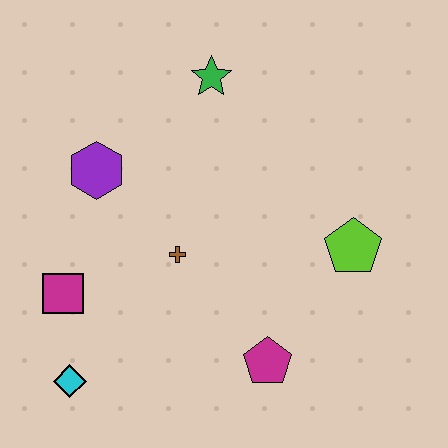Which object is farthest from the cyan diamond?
The green star is farthest from the cyan diamond.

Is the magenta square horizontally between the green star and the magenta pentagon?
No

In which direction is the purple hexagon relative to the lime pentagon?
The purple hexagon is to the left of the lime pentagon.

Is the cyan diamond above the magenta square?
No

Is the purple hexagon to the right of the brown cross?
No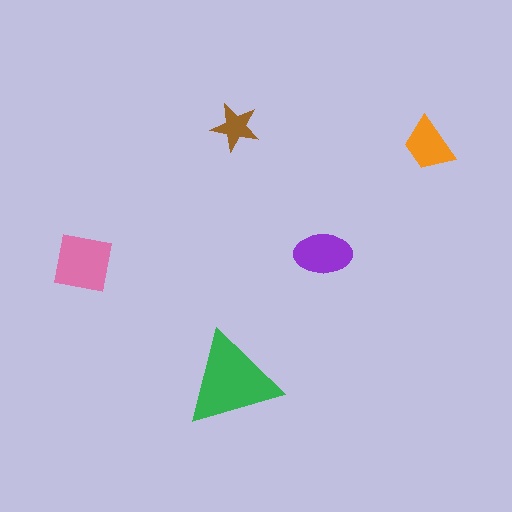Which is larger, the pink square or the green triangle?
The green triangle.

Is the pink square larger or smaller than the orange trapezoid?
Larger.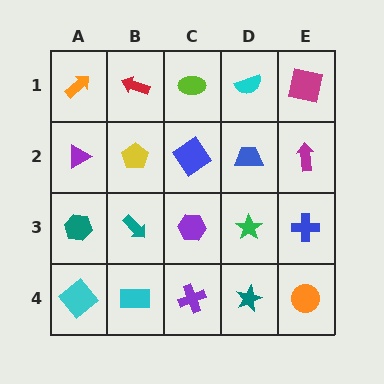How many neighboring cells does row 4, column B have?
3.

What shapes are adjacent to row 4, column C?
A purple hexagon (row 3, column C), a cyan rectangle (row 4, column B), a teal star (row 4, column D).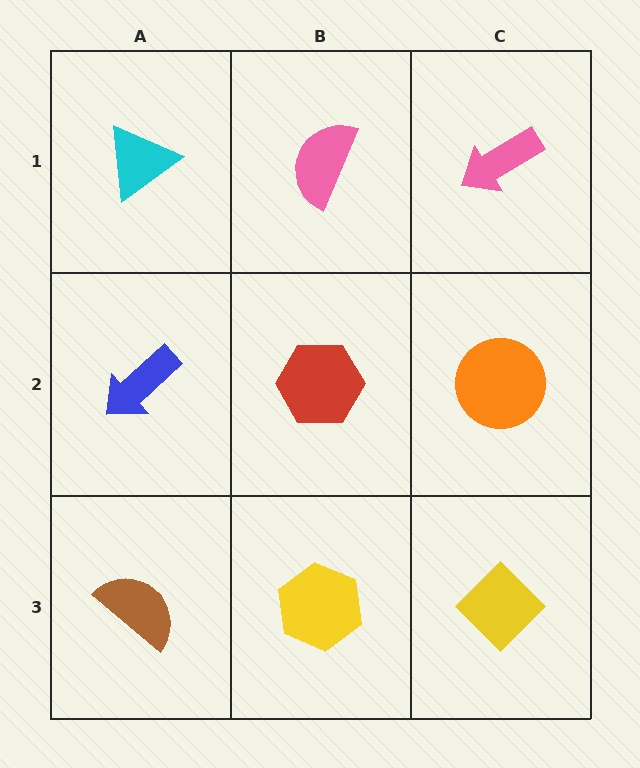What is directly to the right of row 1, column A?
A pink semicircle.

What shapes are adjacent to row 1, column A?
A blue arrow (row 2, column A), a pink semicircle (row 1, column B).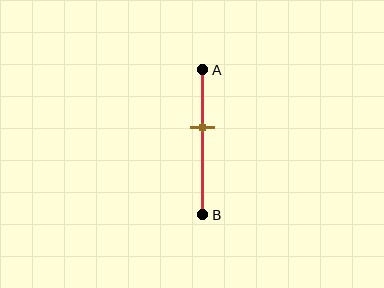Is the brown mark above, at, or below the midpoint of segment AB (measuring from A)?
The brown mark is above the midpoint of segment AB.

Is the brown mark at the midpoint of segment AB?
No, the mark is at about 40% from A, not at the 50% midpoint.